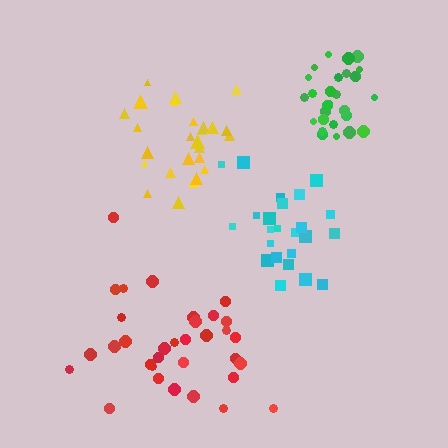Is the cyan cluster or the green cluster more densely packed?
Green.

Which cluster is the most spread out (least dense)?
Red.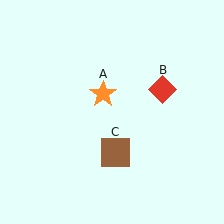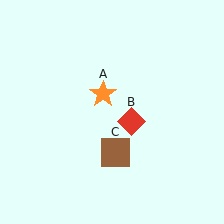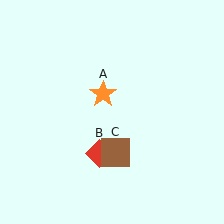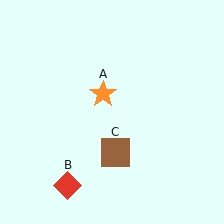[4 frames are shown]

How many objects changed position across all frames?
1 object changed position: red diamond (object B).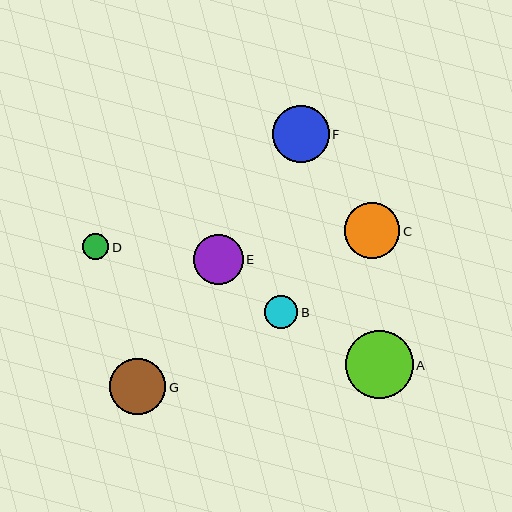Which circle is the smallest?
Circle D is the smallest with a size of approximately 26 pixels.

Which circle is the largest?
Circle A is the largest with a size of approximately 68 pixels.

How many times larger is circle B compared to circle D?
Circle B is approximately 1.3 times the size of circle D.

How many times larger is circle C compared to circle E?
Circle C is approximately 1.1 times the size of circle E.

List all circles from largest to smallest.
From largest to smallest: A, F, G, C, E, B, D.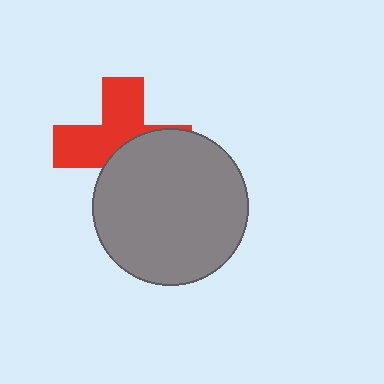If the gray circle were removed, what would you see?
You would see the complete red cross.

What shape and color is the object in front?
The object in front is a gray circle.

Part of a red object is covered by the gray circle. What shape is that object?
It is a cross.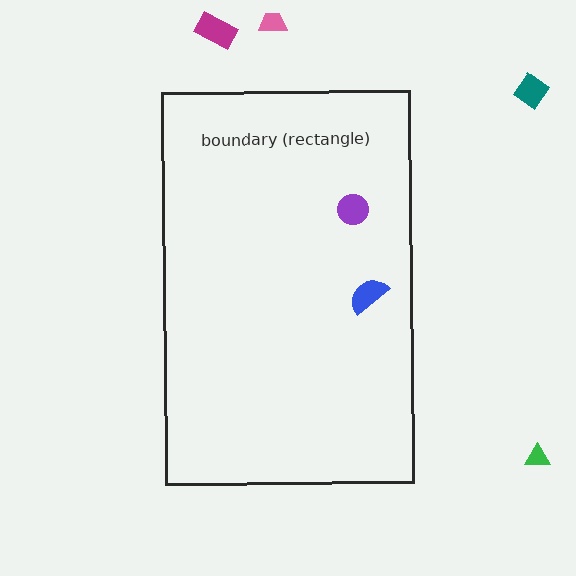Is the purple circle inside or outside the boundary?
Inside.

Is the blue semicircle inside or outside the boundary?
Inside.